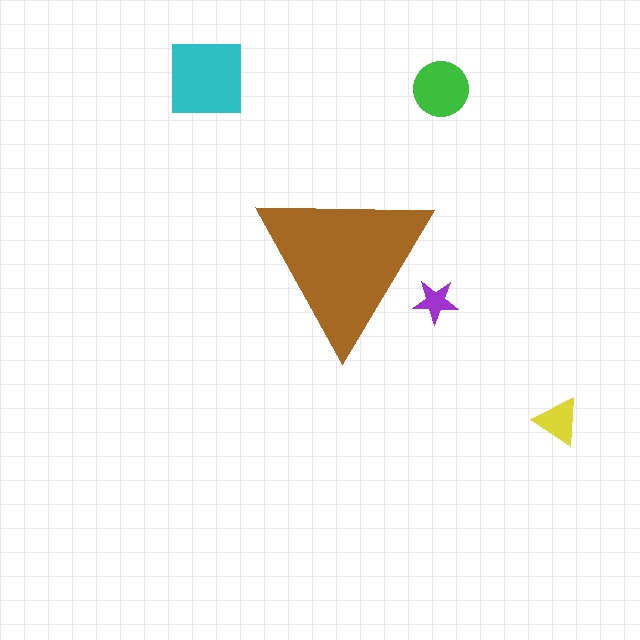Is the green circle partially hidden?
No, the green circle is fully visible.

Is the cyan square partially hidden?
No, the cyan square is fully visible.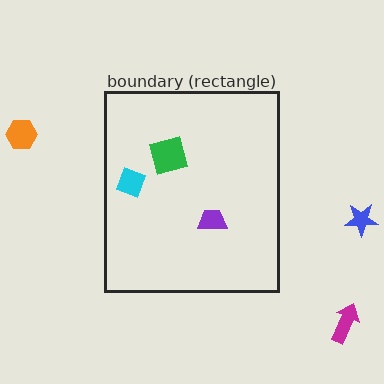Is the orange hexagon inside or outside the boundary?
Outside.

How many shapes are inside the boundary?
3 inside, 3 outside.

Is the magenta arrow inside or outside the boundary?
Outside.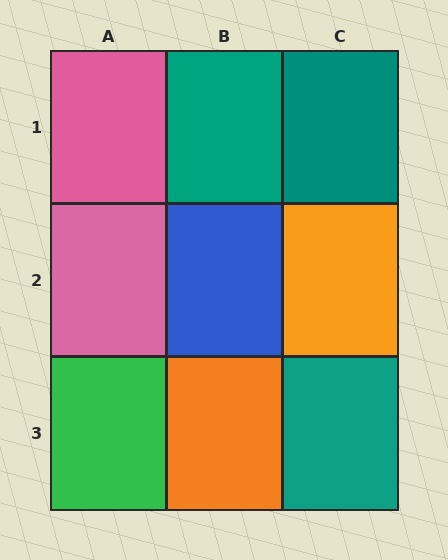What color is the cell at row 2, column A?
Pink.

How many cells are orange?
2 cells are orange.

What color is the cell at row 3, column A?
Green.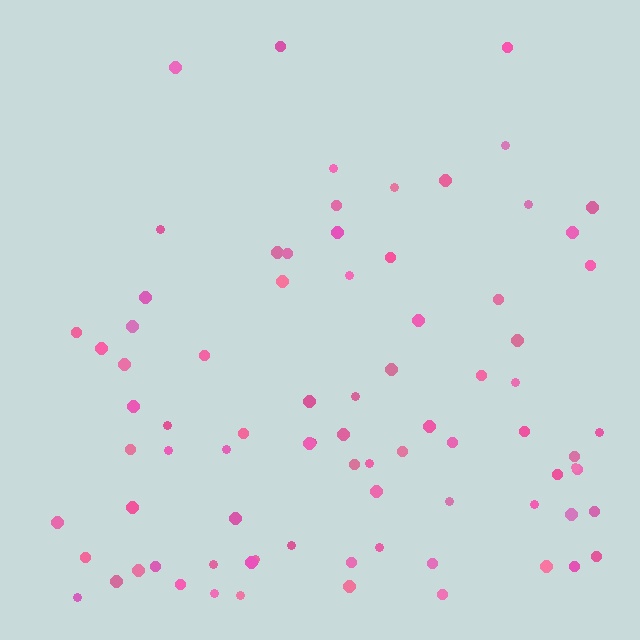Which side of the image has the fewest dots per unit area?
The top.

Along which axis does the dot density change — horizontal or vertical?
Vertical.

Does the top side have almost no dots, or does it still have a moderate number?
Still a moderate number, just noticeably fewer than the bottom.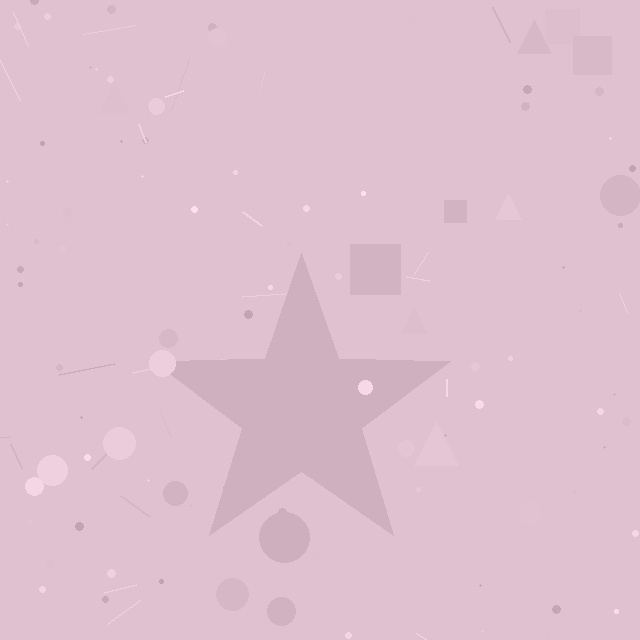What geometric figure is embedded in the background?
A star is embedded in the background.